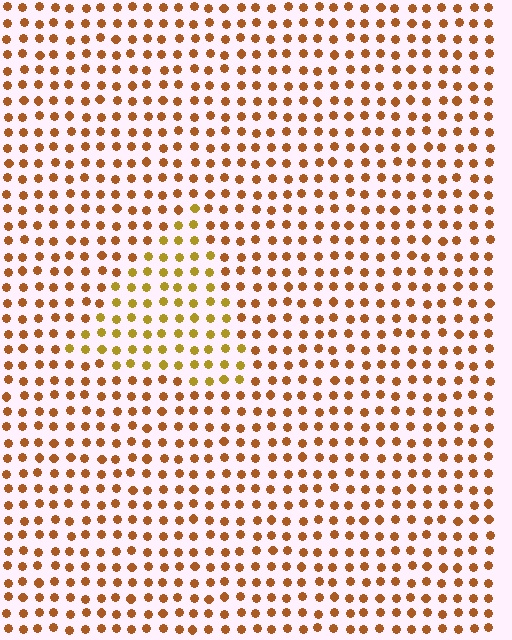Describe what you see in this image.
The image is filled with small brown elements in a uniform arrangement. A triangle-shaped region is visible where the elements are tinted to a slightly different hue, forming a subtle color boundary.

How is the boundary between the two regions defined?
The boundary is defined purely by a slight shift in hue (about 28 degrees). Spacing, size, and orientation are identical on both sides.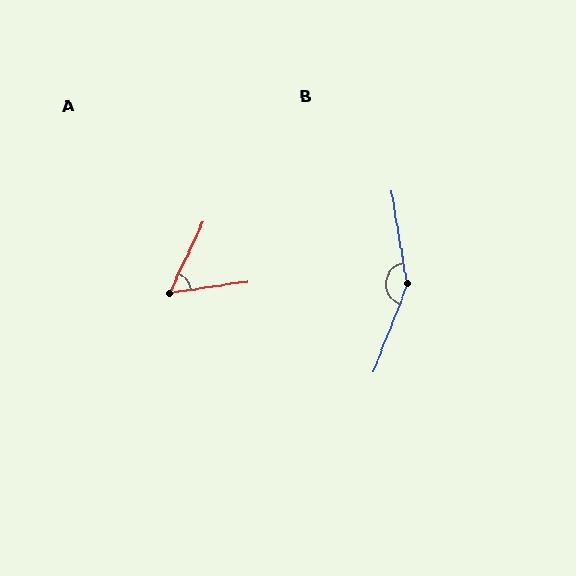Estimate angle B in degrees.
Approximately 150 degrees.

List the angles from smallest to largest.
A (56°), B (150°).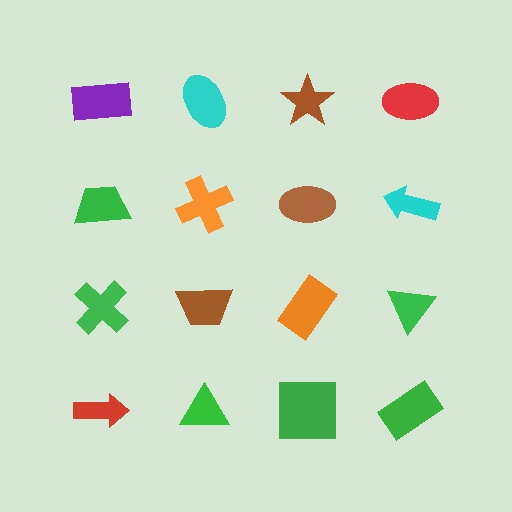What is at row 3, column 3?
An orange rectangle.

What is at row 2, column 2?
An orange cross.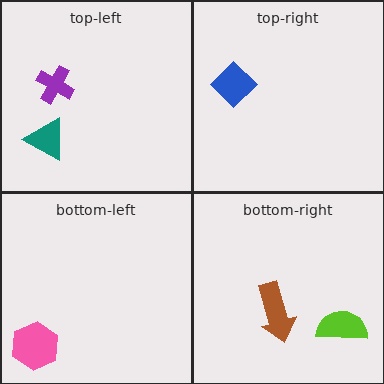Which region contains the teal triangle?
The top-left region.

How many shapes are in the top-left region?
2.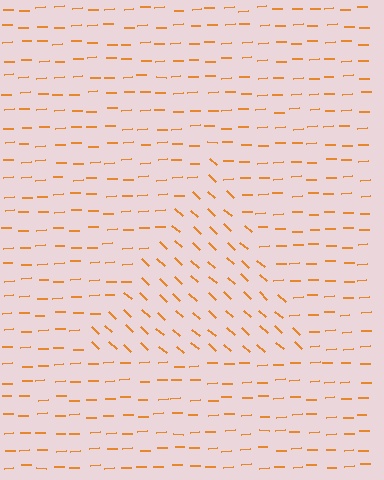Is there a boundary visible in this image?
Yes, there is a texture boundary formed by a change in line orientation.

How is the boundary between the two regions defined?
The boundary is defined purely by a change in line orientation (approximately 45 degrees difference). All lines are the same color and thickness.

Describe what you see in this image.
The image is filled with small orange line segments. A triangle region in the image has lines oriented differently from the surrounding lines, creating a visible texture boundary.